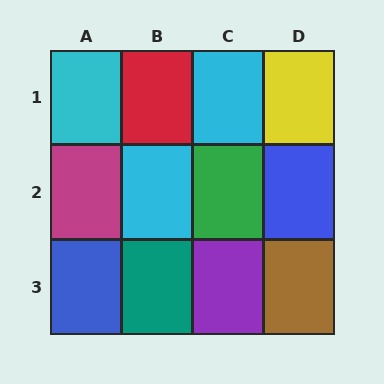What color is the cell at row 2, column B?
Cyan.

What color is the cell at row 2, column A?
Magenta.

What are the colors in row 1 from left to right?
Cyan, red, cyan, yellow.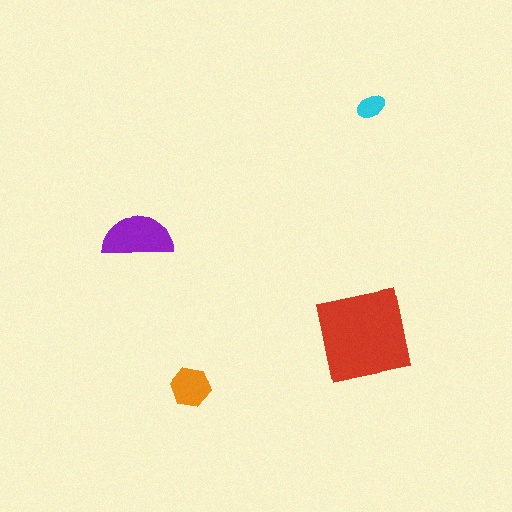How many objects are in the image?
There are 4 objects in the image.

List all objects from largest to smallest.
The red square, the purple semicircle, the orange hexagon, the cyan ellipse.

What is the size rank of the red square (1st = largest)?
1st.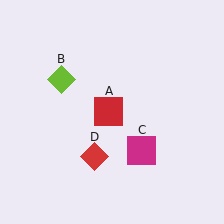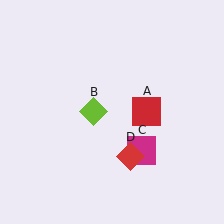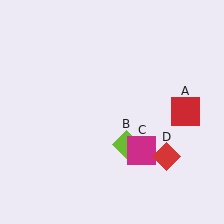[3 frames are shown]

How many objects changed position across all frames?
3 objects changed position: red square (object A), lime diamond (object B), red diamond (object D).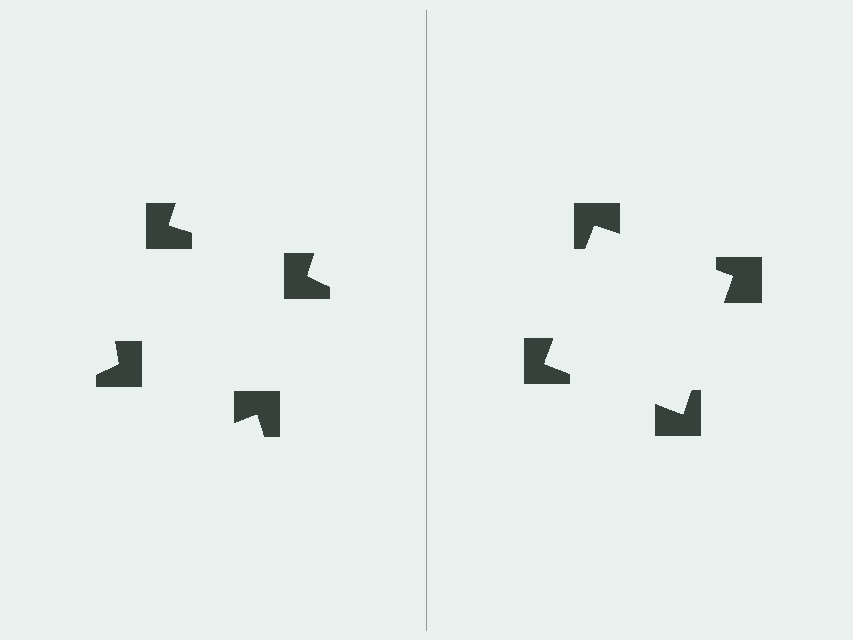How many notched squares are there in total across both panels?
8 — 4 on each side.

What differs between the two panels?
The notched squares are positioned identically on both sides; only the wedge orientations differ. On the right they align to a square; on the left they are misaligned.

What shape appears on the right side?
An illusory square.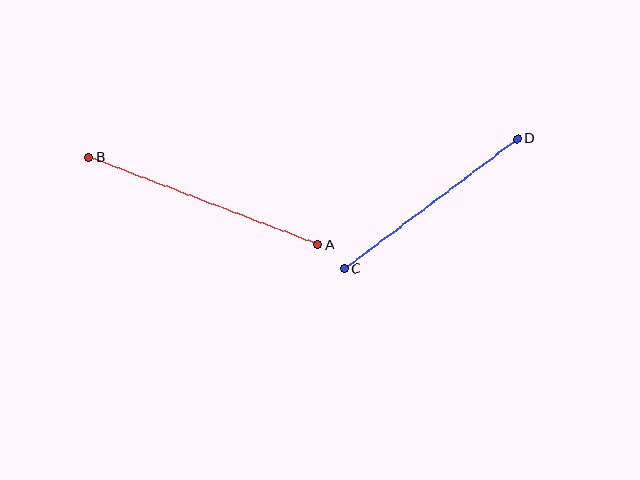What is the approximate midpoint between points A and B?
The midpoint is at approximately (203, 201) pixels.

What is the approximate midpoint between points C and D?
The midpoint is at approximately (431, 204) pixels.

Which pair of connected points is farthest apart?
Points A and B are farthest apart.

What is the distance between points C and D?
The distance is approximately 216 pixels.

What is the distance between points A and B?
The distance is approximately 245 pixels.